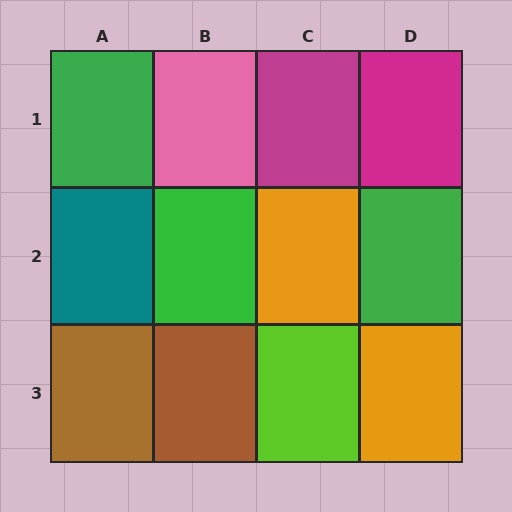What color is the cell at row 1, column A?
Green.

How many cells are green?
3 cells are green.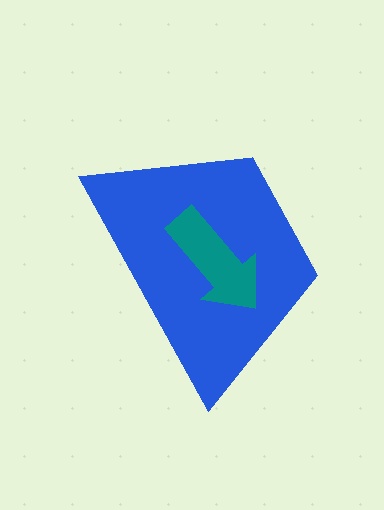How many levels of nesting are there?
2.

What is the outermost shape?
The blue trapezoid.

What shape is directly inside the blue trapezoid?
The teal arrow.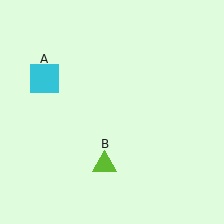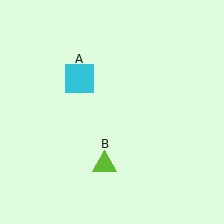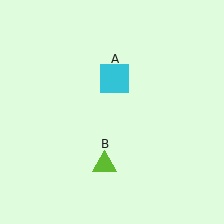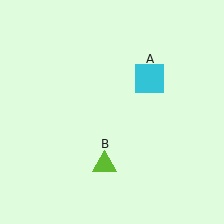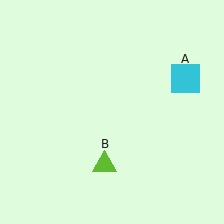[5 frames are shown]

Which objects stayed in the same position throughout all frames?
Lime triangle (object B) remained stationary.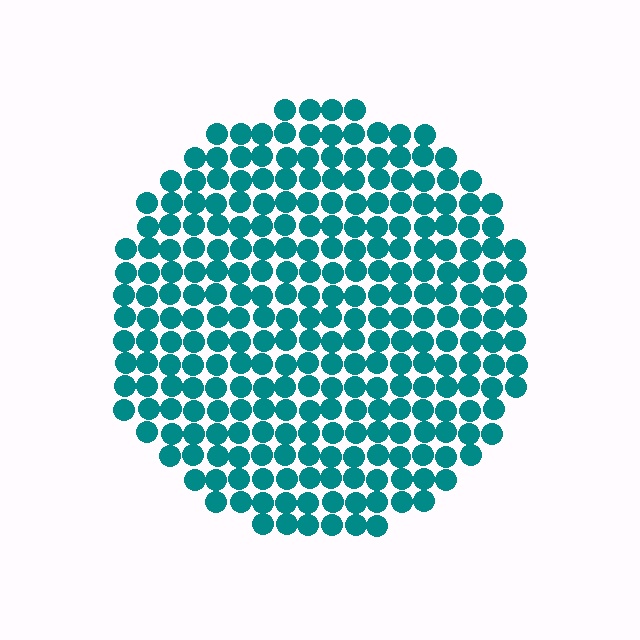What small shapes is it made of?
It is made of small circles.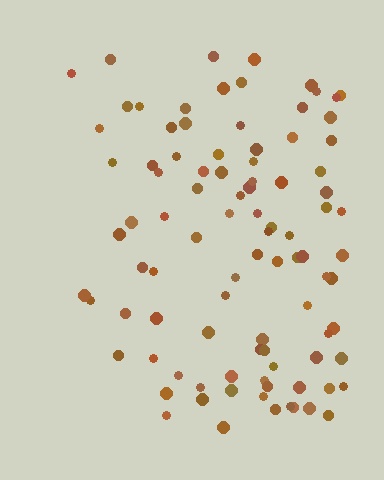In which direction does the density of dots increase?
From left to right, with the right side densest.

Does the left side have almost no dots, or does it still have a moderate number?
Still a moderate number, just noticeably fewer than the right.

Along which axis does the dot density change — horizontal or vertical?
Horizontal.